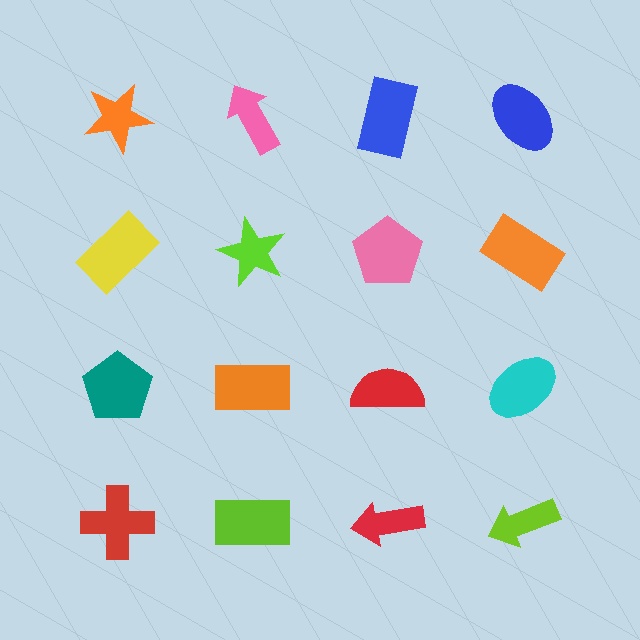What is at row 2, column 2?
A lime star.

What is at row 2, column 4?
An orange rectangle.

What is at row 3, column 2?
An orange rectangle.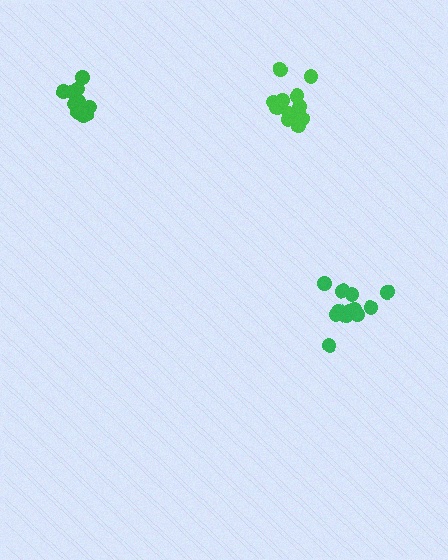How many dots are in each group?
Group 1: 12 dots, Group 2: 12 dots, Group 3: 10 dots (34 total).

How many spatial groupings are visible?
There are 3 spatial groupings.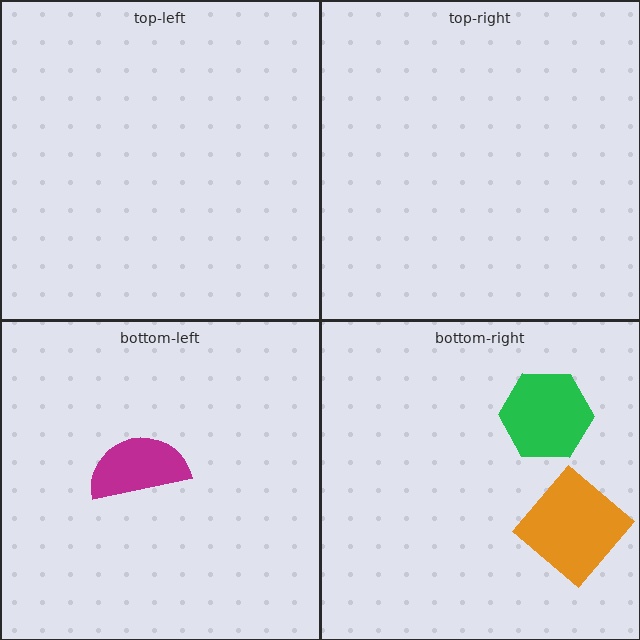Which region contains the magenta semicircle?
The bottom-left region.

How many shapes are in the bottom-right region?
2.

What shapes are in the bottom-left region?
The magenta semicircle.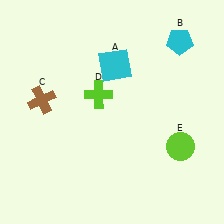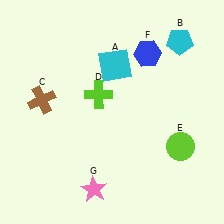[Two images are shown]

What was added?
A blue hexagon (F), a pink star (G) were added in Image 2.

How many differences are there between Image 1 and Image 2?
There are 2 differences between the two images.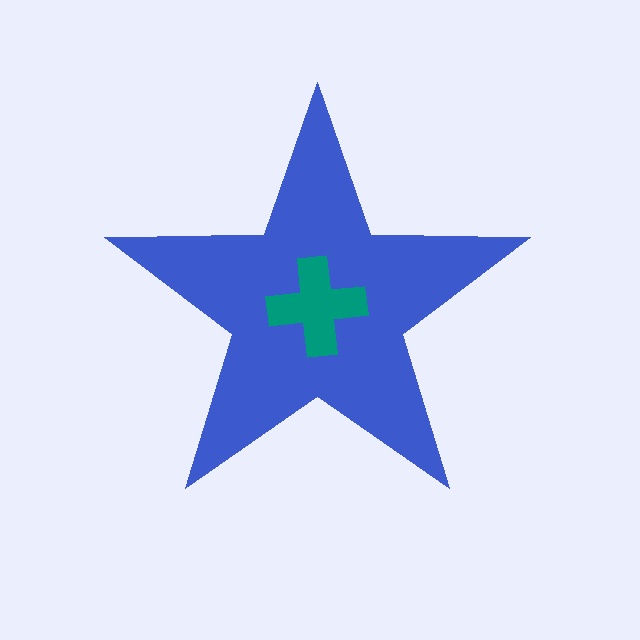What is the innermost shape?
The teal cross.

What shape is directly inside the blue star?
The teal cross.